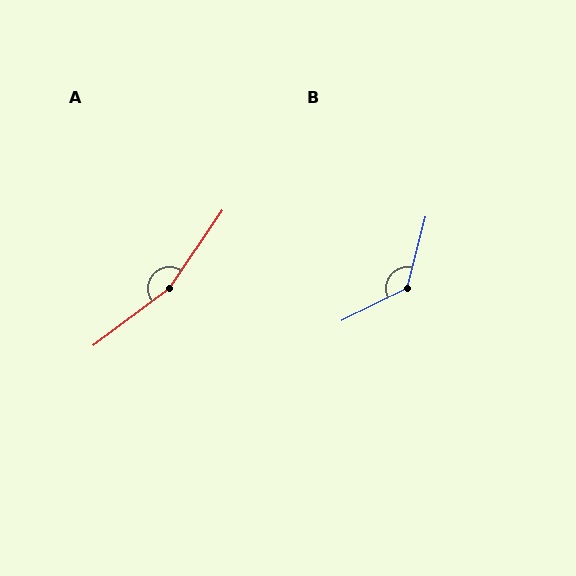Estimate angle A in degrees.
Approximately 161 degrees.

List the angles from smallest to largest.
B (131°), A (161°).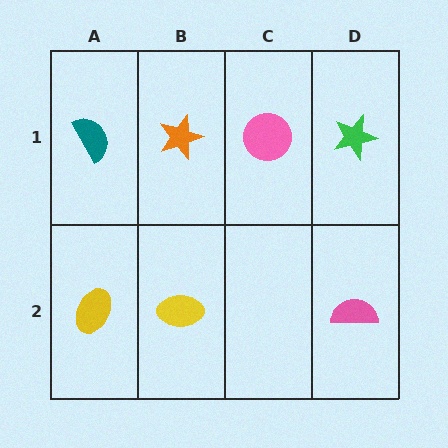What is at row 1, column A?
A teal semicircle.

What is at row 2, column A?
A yellow ellipse.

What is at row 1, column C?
A pink circle.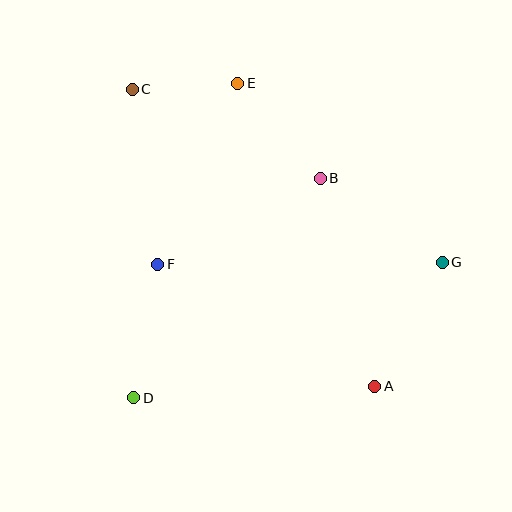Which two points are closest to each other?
Points C and E are closest to each other.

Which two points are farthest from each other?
Points A and C are farthest from each other.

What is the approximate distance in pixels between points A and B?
The distance between A and B is approximately 215 pixels.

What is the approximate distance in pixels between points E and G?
The distance between E and G is approximately 272 pixels.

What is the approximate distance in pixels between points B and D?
The distance between B and D is approximately 288 pixels.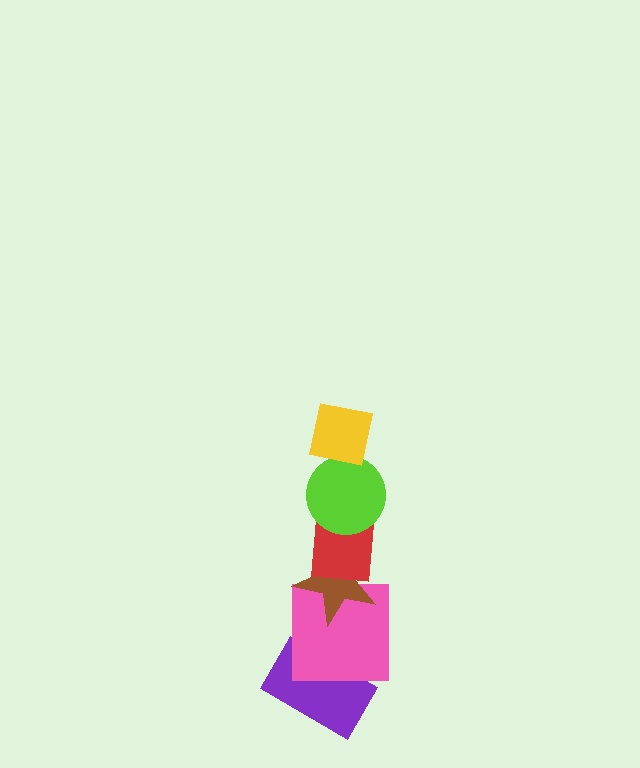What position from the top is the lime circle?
The lime circle is 2nd from the top.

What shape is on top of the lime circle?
The yellow square is on top of the lime circle.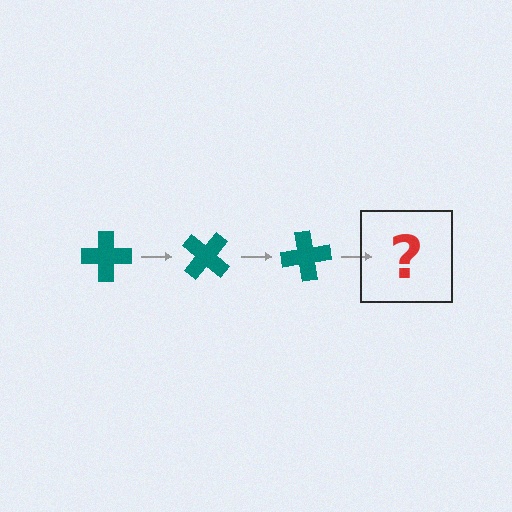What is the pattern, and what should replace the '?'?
The pattern is that the cross rotates 40 degrees each step. The '?' should be a teal cross rotated 120 degrees.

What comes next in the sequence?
The next element should be a teal cross rotated 120 degrees.